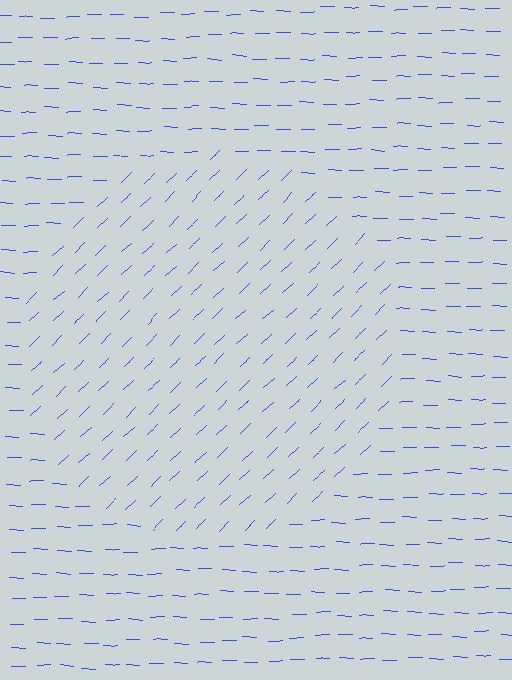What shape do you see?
I see a circle.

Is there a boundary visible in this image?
Yes, there is a texture boundary formed by a change in line orientation.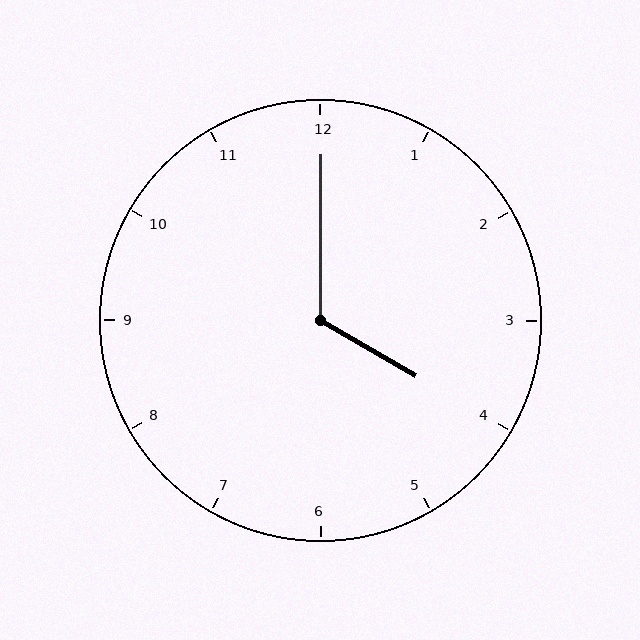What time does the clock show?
4:00.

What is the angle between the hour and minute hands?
Approximately 120 degrees.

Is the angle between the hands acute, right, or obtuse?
It is obtuse.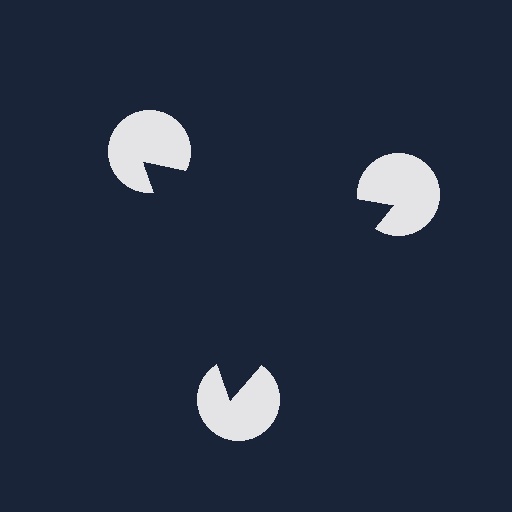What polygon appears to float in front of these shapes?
An illusory triangle — its edges are inferred from the aligned wedge cuts in the pac-man discs, not physically drawn.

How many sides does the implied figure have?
3 sides.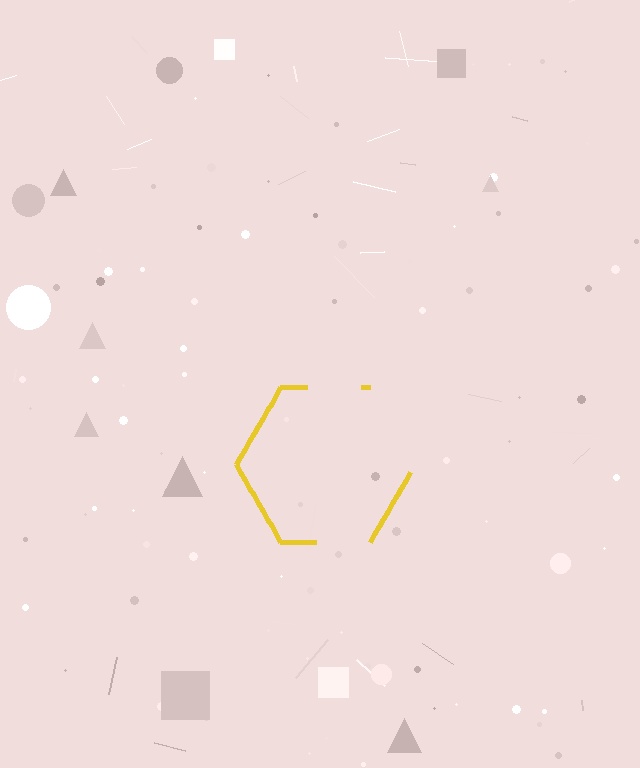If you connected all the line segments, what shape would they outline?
They would outline a hexagon.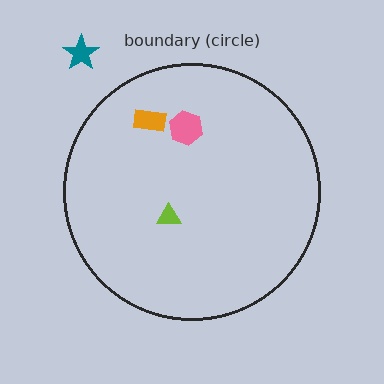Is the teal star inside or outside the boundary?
Outside.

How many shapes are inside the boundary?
3 inside, 1 outside.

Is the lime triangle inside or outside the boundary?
Inside.